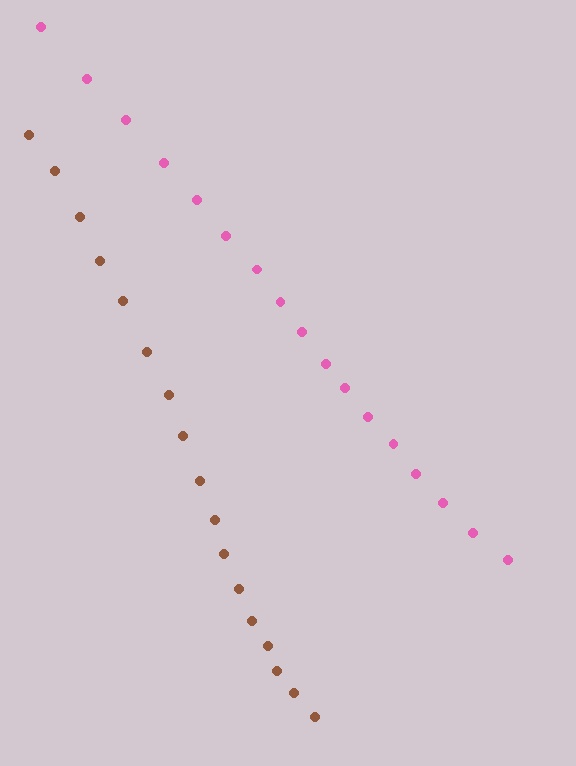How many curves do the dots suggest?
There are 2 distinct paths.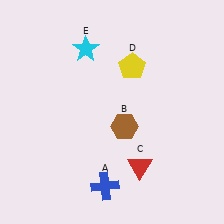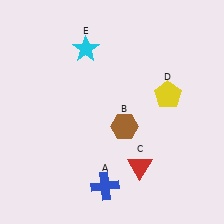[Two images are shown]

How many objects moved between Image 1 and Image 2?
1 object moved between the two images.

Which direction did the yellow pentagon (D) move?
The yellow pentagon (D) moved right.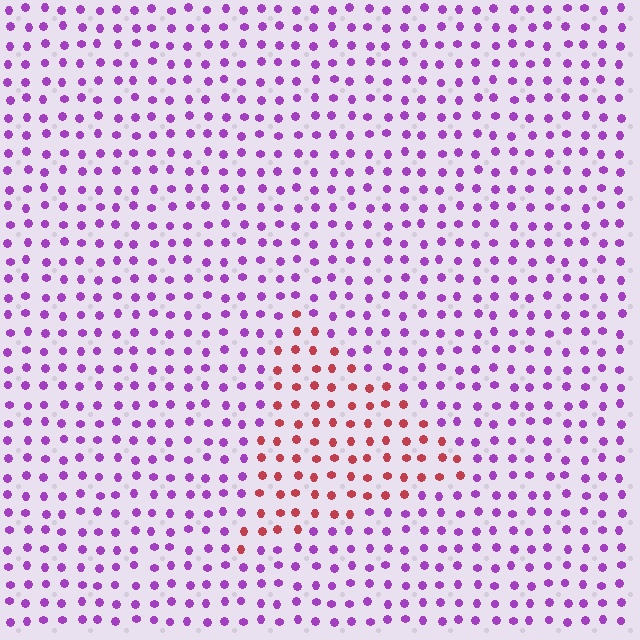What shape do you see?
I see a triangle.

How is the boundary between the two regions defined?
The boundary is defined purely by a slight shift in hue (about 67 degrees). Spacing, size, and orientation are identical on both sides.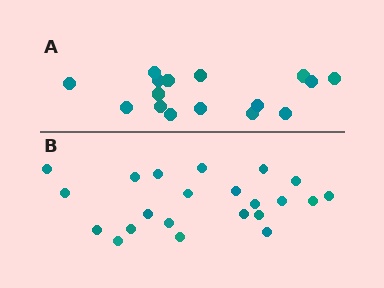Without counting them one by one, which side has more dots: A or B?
Region B (the bottom region) has more dots.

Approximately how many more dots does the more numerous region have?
Region B has about 6 more dots than region A.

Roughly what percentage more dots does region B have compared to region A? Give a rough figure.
About 40% more.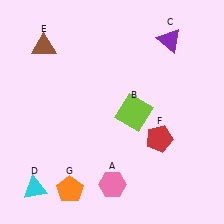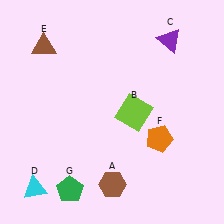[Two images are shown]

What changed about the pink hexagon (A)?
In Image 1, A is pink. In Image 2, it changed to brown.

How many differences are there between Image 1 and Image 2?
There are 3 differences between the two images.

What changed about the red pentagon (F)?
In Image 1, F is red. In Image 2, it changed to orange.